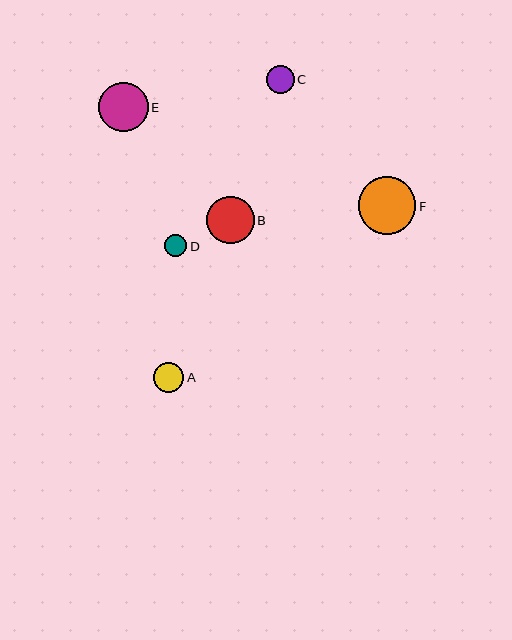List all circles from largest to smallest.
From largest to smallest: F, E, B, A, C, D.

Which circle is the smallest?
Circle D is the smallest with a size of approximately 22 pixels.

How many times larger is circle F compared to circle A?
Circle F is approximately 1.9 times the size of circle A.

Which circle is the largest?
Circle F is the largest with a size of approximately 57 pixels.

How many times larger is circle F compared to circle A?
Circle F is approximately 1.9 times the size of circle A.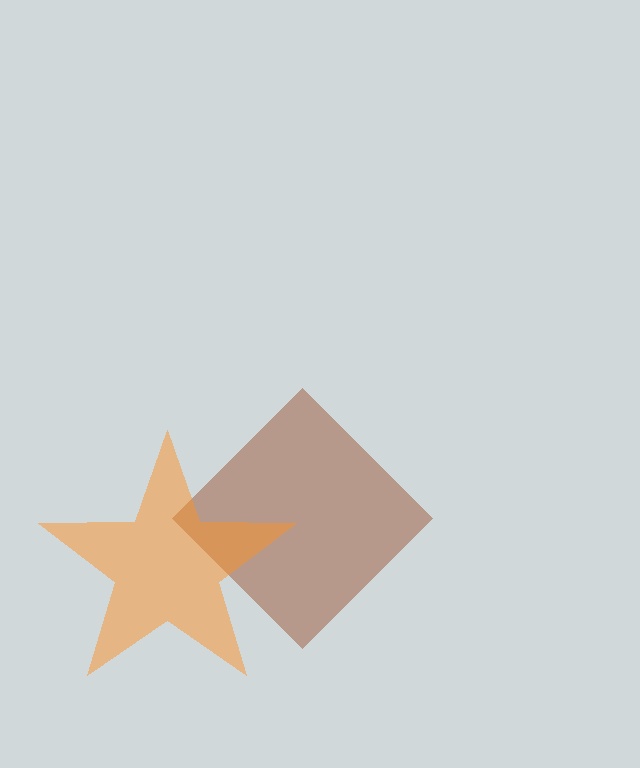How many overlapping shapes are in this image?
There are 2 overlapping shapes in the image.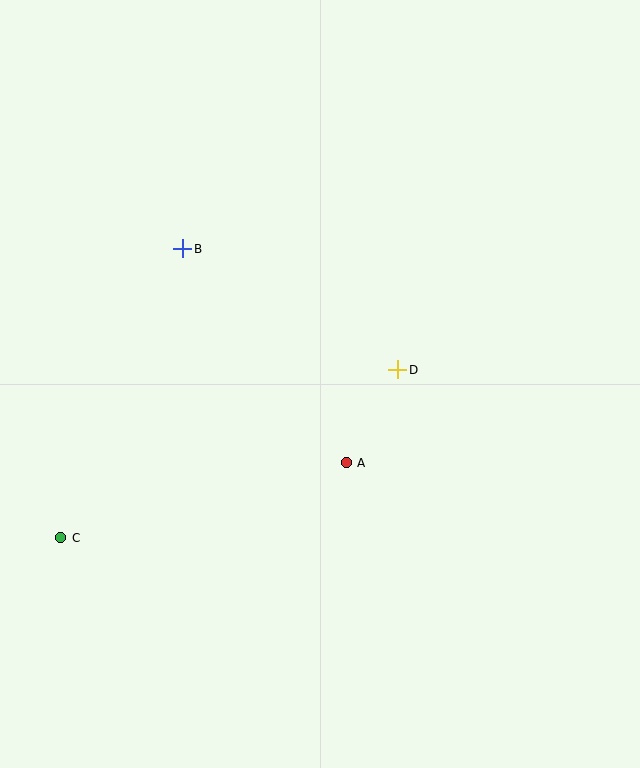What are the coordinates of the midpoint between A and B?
The midpoint between A and B is at (265, 356).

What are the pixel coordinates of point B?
Point B is at (183, 249).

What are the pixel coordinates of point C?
Point C is at (61, 538).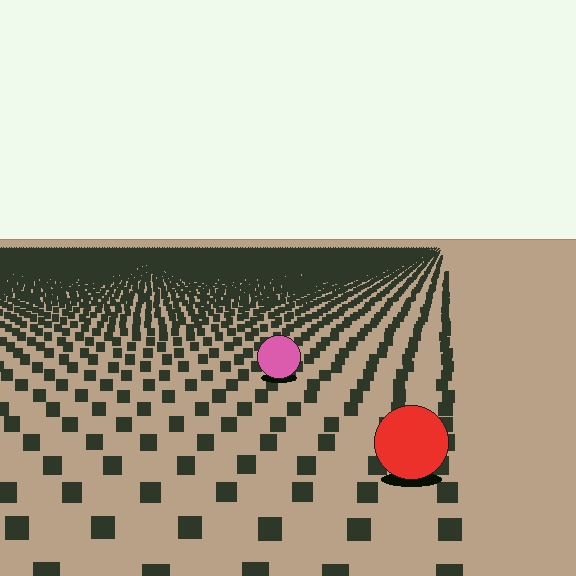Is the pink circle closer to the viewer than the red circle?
No. The red circle is closer — you can tell from the texture gradient: the ground texture is coarser near it.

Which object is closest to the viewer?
The red circle is closest. The texture marks near it are larger and more spread out.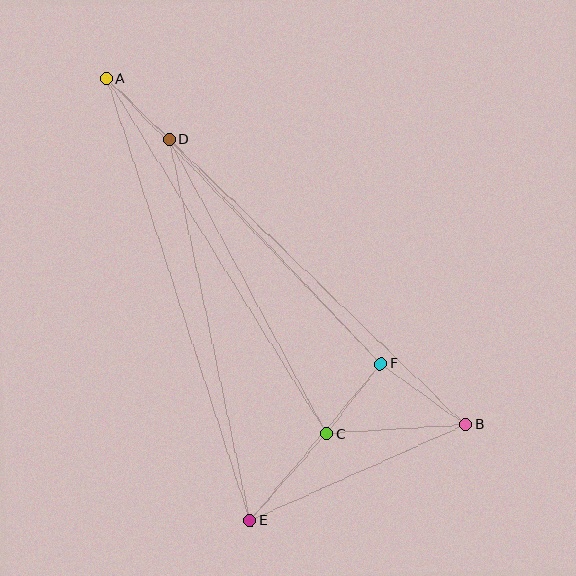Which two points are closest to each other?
Points A and D are closest to each other.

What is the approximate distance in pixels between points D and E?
The distance between D and E is approximately 389 pixels.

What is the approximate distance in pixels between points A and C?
The distance between A and C is approximately 418 pixels.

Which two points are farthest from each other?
Points A and B are farthest from each other.